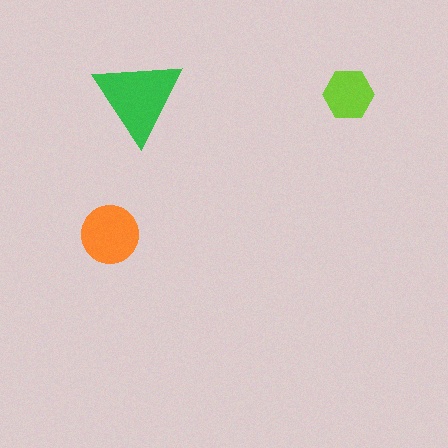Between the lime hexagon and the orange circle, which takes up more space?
The orange circle.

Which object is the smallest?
The lime hexagon.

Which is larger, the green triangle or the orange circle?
The green triangle.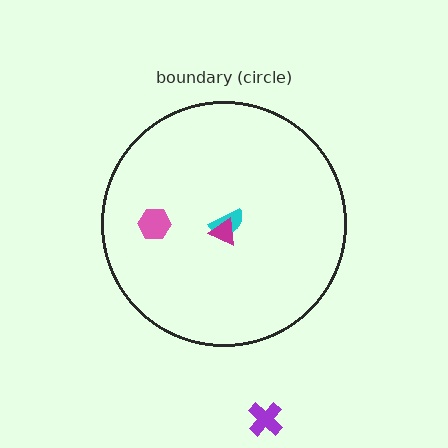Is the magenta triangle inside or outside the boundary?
Inside.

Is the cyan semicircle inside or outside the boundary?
Inside.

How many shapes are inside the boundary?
3 inside, 1 outside.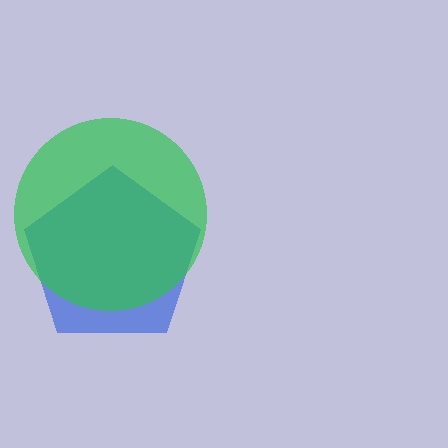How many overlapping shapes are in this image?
There are 2 overlapping shapes in the image.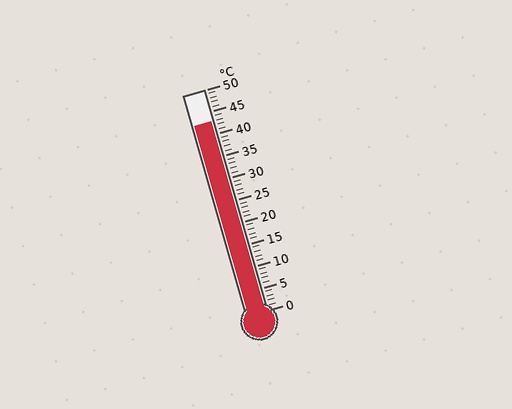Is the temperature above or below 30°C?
The temperature is above 30°C.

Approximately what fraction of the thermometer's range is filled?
The thermometer is filled to approximately 85% of its range.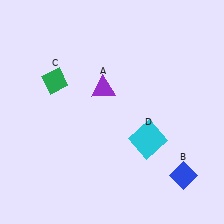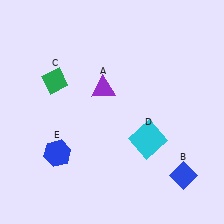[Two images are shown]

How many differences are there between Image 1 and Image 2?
There is 1 difference between the two images.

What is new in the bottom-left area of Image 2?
A blue hexagon (E) was added in the bottom-left area of Image 2.